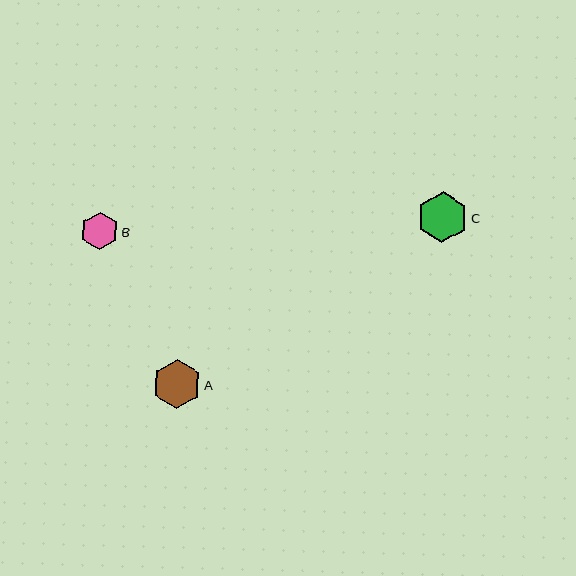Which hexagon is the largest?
Hexagon C is the largest with a size of approximately 51 pixels.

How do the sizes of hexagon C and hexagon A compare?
Hexagon C and hexagon A are approximately the same size.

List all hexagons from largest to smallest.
From largest to smallest: C, A, B.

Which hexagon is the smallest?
Hexagon B is the smallest with a size of approximately 38 pixels.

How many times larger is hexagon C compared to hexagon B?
Hexagon C is approximately 1.4 times the size of hexagon B.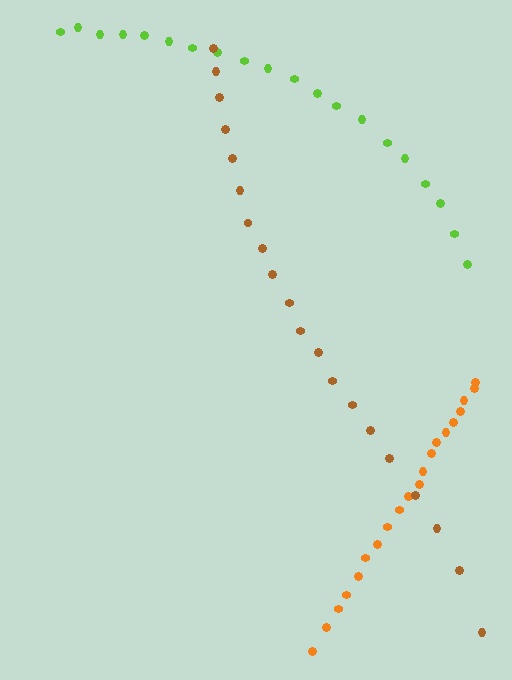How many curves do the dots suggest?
There are 3 distinct paths.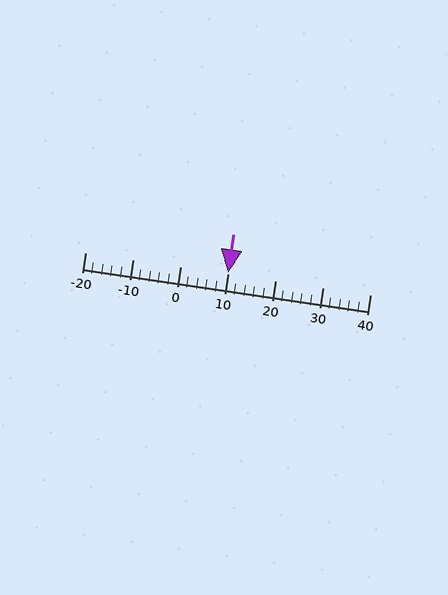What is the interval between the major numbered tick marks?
The major tick marks are spaced 10 units apart.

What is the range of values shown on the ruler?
The ruler shows values from -20 to 40.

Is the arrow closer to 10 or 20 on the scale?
The arrow is closer to 10.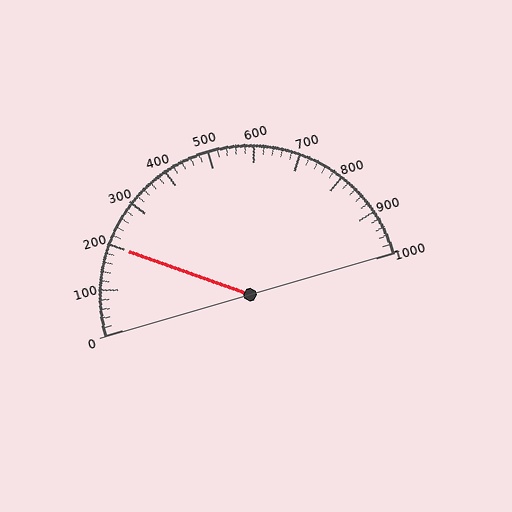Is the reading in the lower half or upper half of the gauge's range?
The reading is in the lower half of the range (0 to 1000).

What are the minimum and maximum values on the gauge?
The gauge ranges from 0 to 1000.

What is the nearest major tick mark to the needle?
The nearest major tick mark is 200.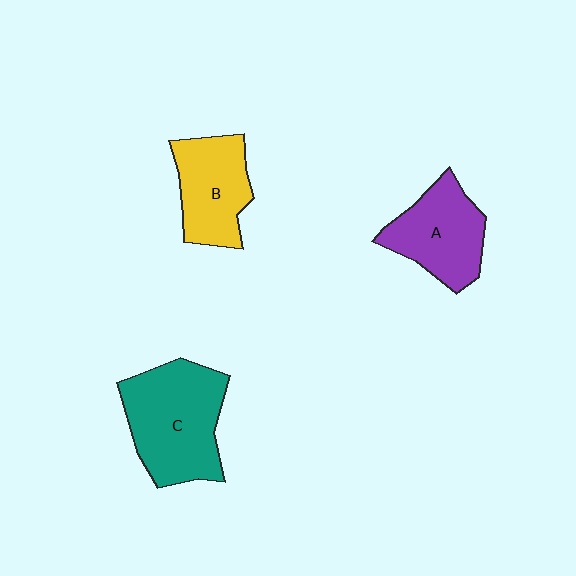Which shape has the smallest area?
Shape B (yellow).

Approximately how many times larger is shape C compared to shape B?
Approximately 1.4 times.